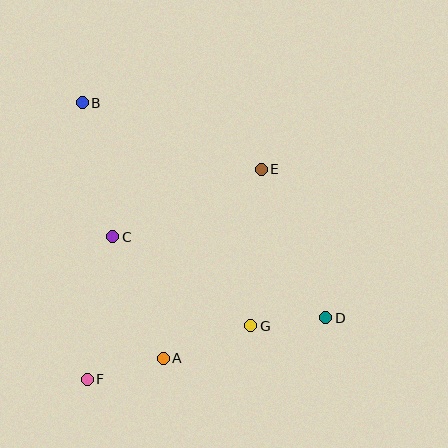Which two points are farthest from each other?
Points B and D are farthest from each other.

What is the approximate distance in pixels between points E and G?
The distance between E and G is approximately 157 pixels.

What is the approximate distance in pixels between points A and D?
The distance between A and D is approximately 168 pixels.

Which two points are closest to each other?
Points D and G are closest to each other.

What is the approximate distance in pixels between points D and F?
The distance between D and F is approximately 246 pixels.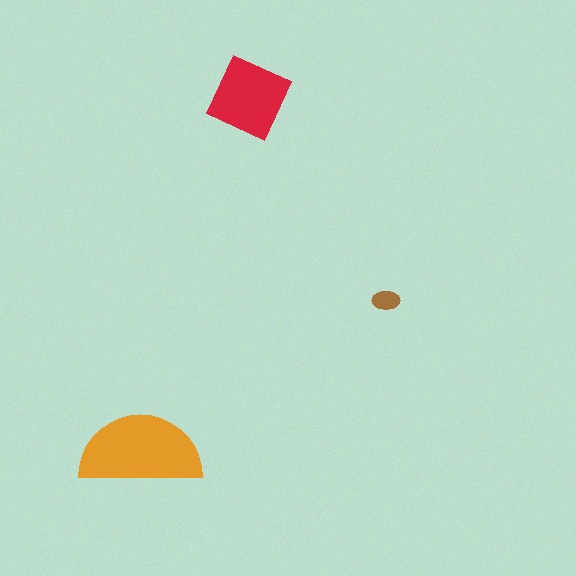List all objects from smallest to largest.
The brown ellipse, the red square, the orange semicircle.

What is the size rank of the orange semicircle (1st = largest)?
1st.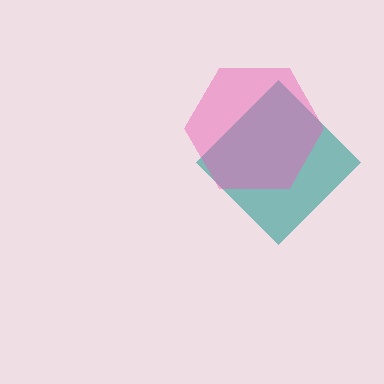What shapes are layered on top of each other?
The layered shapes are: a teal diamond, a pink hexagon.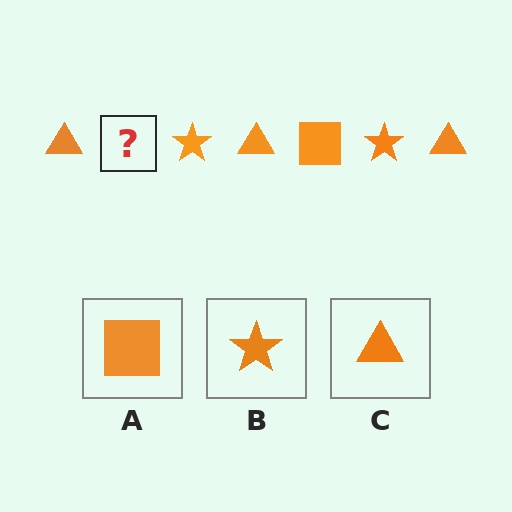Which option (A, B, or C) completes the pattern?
A.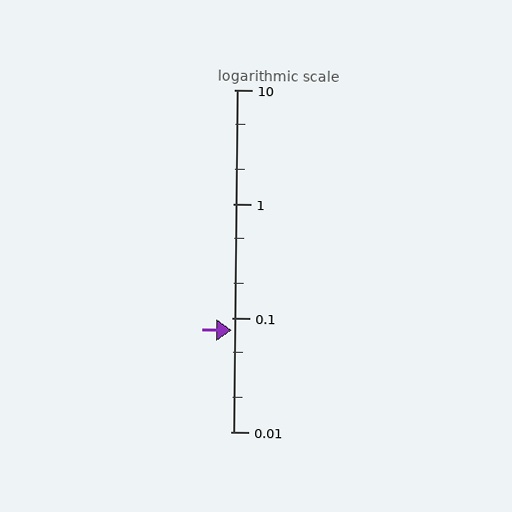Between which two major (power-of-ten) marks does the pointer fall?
The pointer is between 0.01 and 0.1.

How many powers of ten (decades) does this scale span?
The scale spans 3 decades, from 0.01 to 10.